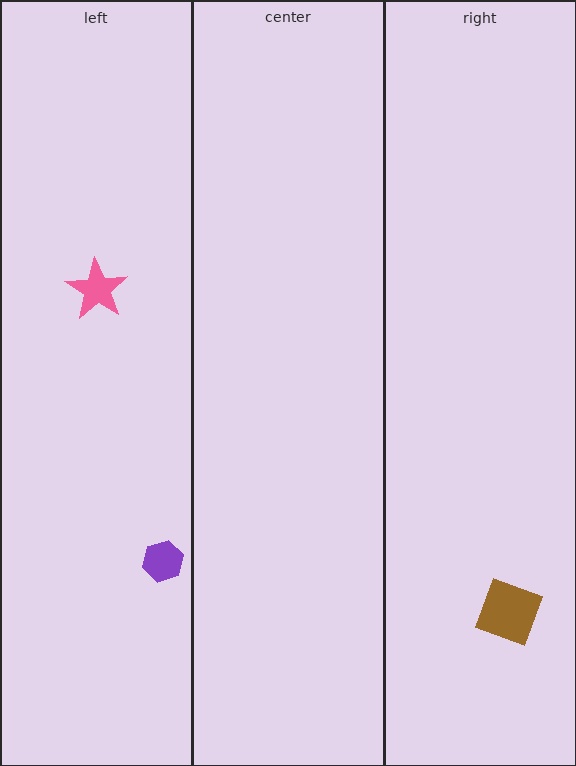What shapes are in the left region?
The purple hexagon, the pink star.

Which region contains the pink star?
The left region.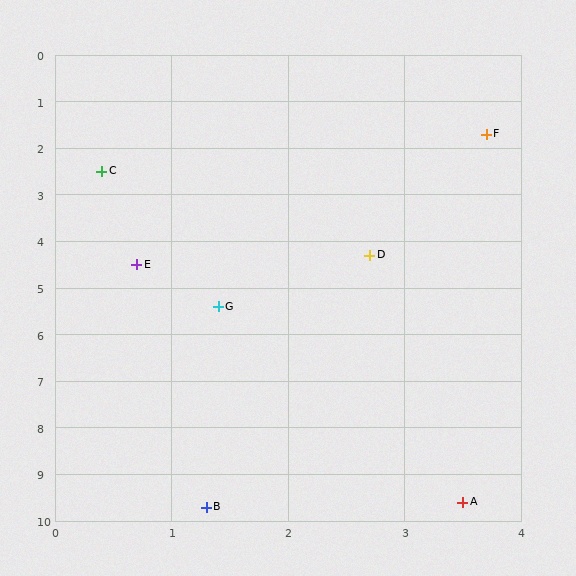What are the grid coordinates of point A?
Point A is at approximately (3.5, 9.6).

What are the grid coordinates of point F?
Point F is at approximately (3.7, 1.7).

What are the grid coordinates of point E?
Point E is at approximately (0.7, 4.5).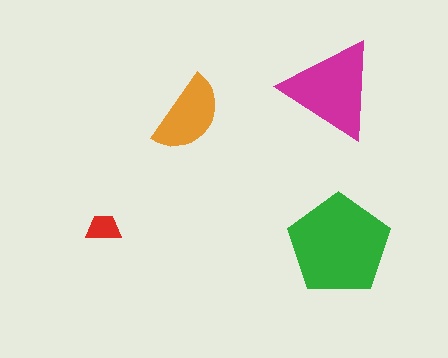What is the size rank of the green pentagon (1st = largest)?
1st.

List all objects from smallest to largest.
The red trapezoid, the orange semicircle, the magenta triangle, the green pentagon.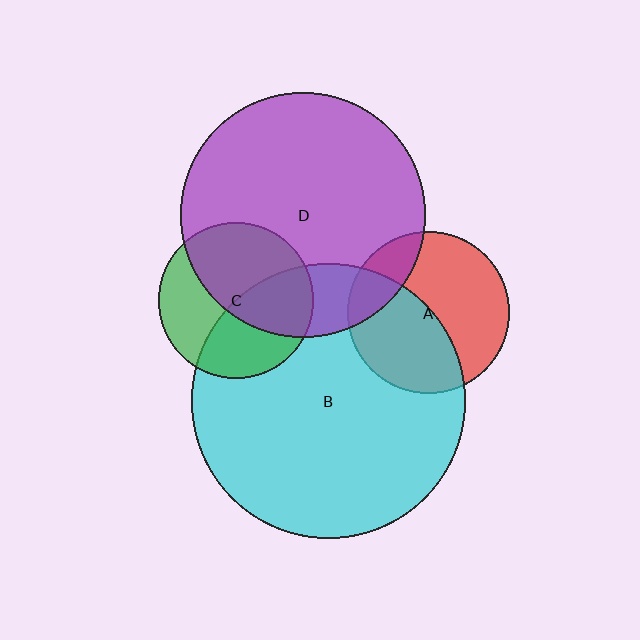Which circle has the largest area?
Circle B (cyan).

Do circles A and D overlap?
Yes.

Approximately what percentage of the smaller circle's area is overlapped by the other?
Approximately 20%.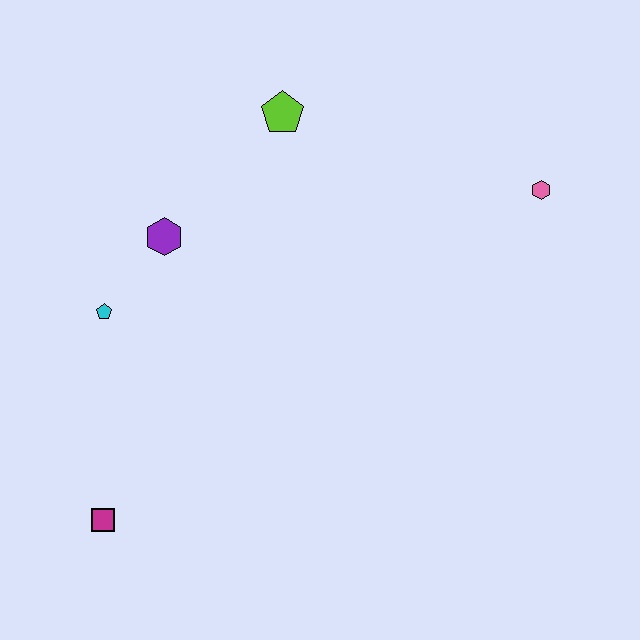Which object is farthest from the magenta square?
The pink hexagon is farthest from the magenta square.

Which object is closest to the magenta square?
The cyan pentagon is closest to the magenta square.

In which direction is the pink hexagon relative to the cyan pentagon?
The pink hexagon is to the right of the cyan pentagon.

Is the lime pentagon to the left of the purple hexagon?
No